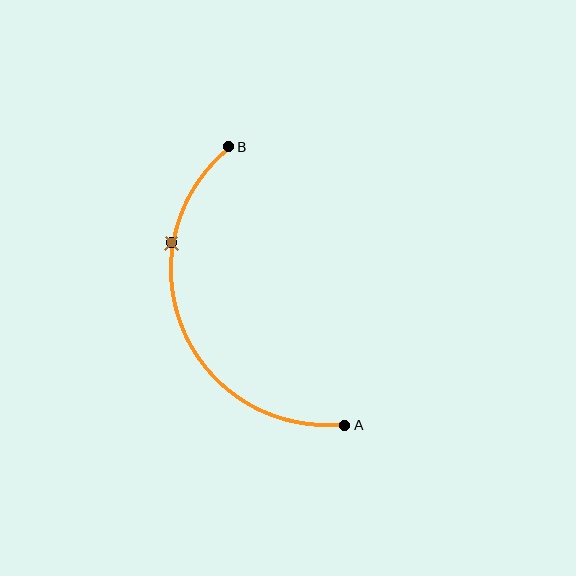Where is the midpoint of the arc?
The arc midpoint is the point on the curve farthest from the straight line joining A and B. It sits to the left of that line.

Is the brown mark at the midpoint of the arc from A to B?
No. The brown mark lies on the arc but is closer to endpoint B. The arc midpoint would be at the point on the curve equidistant along the arc from both A and B.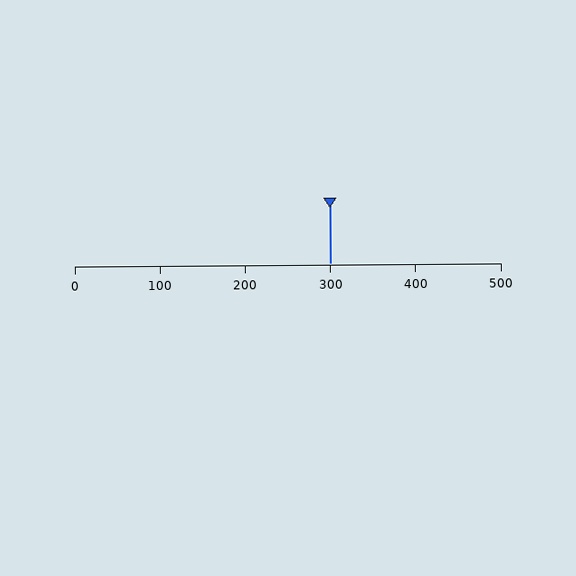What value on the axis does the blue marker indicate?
The marker indicates approximately 300.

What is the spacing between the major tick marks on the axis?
The major ticks are spaced 100 apart.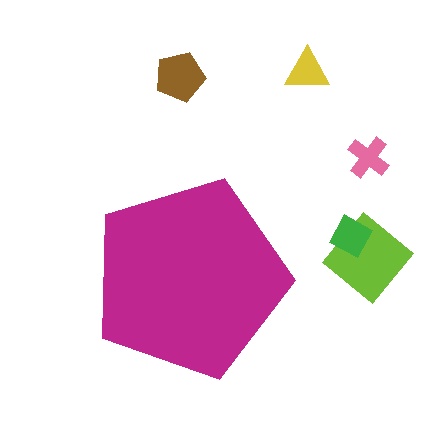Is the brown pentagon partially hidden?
No, the brown pentagon is fully visible.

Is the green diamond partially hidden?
No, the green diamond is fully visible.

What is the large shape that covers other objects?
A magenta pentagon.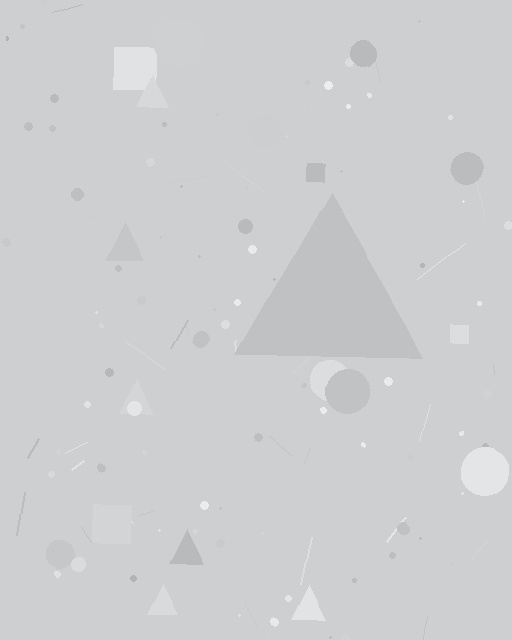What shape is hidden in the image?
A triangle is hidden in the image.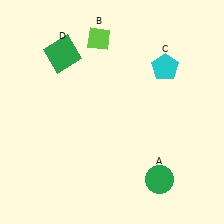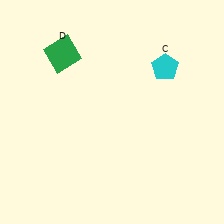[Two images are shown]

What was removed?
The lime diamond (B), the green circle (A) were removed in Image 2.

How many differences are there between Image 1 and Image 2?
There are 2 differences between the two images.